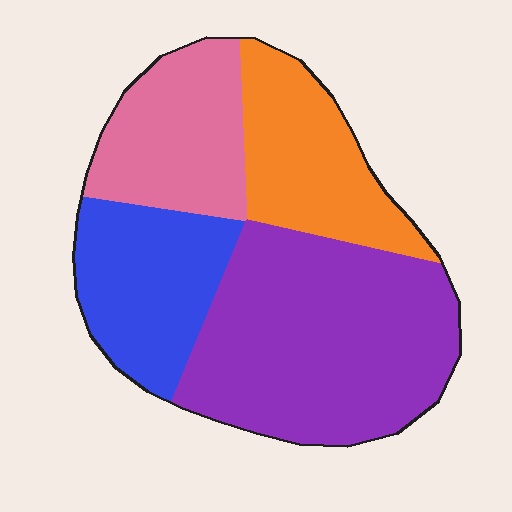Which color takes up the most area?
Purple, at roughly 40%.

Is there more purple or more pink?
Purple.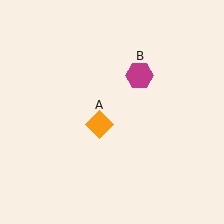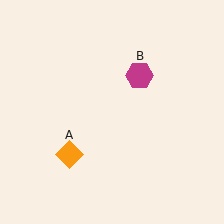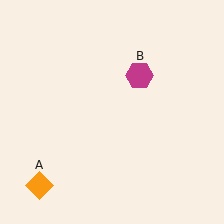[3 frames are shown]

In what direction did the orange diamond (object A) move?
The orange diamond (object A) moved down and to the left.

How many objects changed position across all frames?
1 object changed position: orange diamond (object A).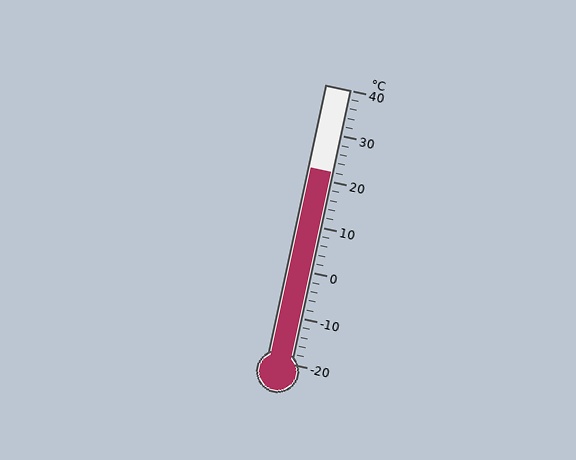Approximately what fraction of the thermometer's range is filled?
The thermometer is filled to approximately 70% of its range.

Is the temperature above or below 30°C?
The temperature is below 30°C.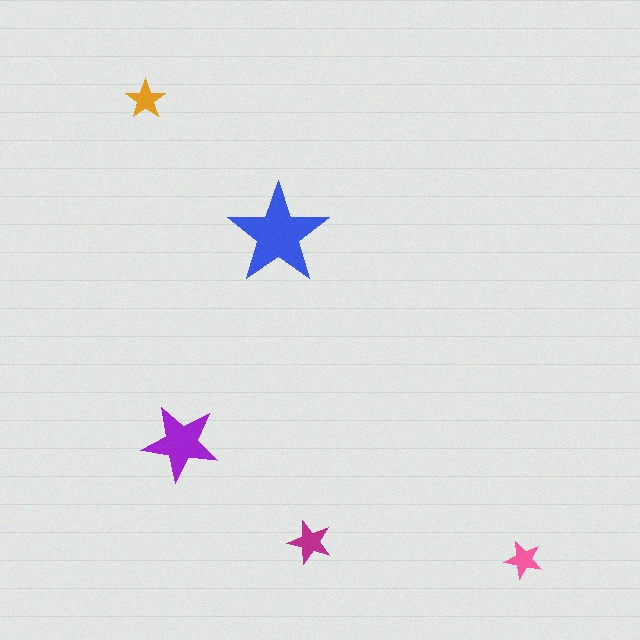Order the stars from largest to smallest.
the blue one, the purple one, the magenta one, the orange one, the pink one.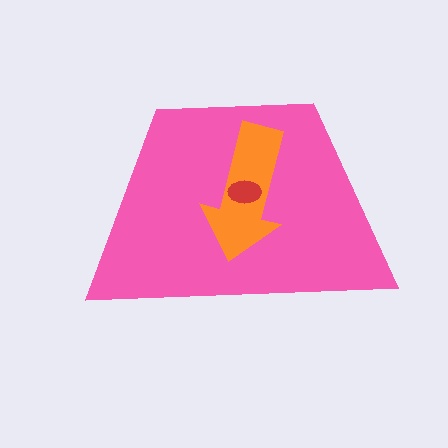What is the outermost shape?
The pink trapezoid.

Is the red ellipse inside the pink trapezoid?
Yes.